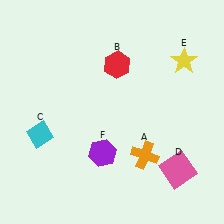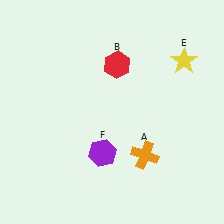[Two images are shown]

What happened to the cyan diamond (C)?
The cyan diamond (C) was removed in Image 2. It was in the bottom-left area of Image 1.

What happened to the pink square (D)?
The pink square (D) was removed in Image 2. It was in the bottom-right area of Image 1.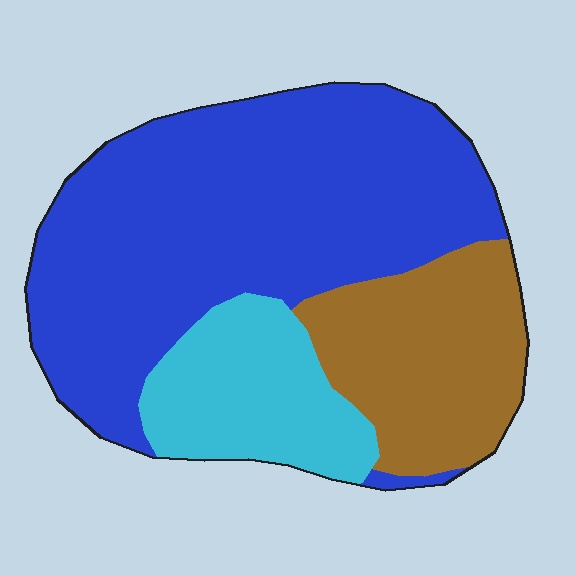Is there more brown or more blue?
Blue.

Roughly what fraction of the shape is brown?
Brown takes up less than a quarter of the shape.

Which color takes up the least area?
Cyan, at roughly 20%.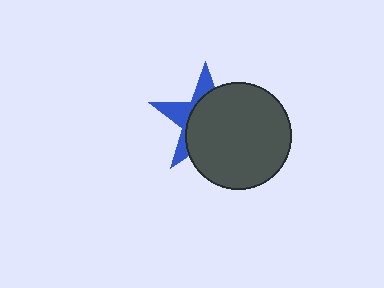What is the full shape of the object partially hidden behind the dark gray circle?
The partially hidden object is a blue star.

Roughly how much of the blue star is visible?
A small part of it is visible (roughly 33%).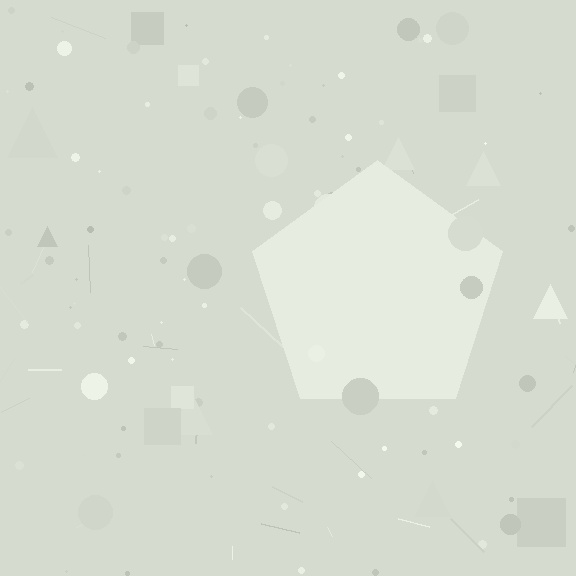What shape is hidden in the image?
A pentagon is hidden in the image.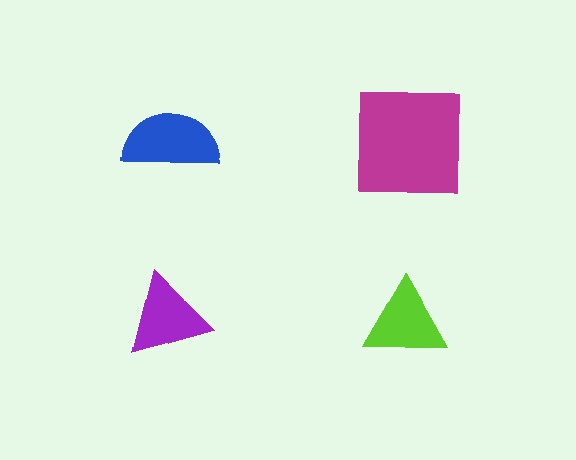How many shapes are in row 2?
2 shapes.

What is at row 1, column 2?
A magenta square.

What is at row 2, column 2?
A lime triangle.